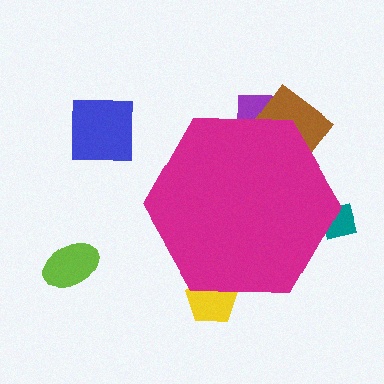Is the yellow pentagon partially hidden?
Yes, the yellow pentagon is partially hidden behind the magenta hexagon.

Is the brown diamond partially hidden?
Yes, the brown diamond is partially hidden behind the magenta hexagon.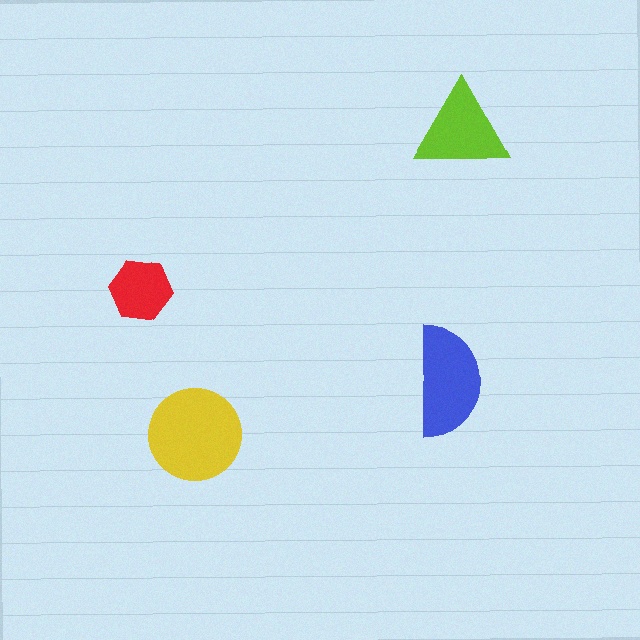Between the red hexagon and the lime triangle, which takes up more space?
The lime triangle.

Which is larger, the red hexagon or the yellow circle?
The yellow circle.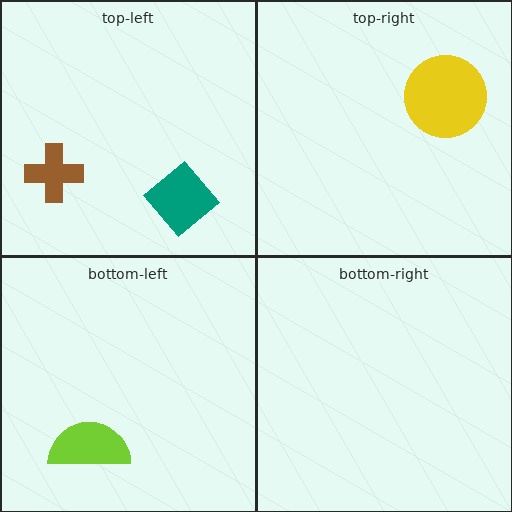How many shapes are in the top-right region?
1.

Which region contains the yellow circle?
The top-right region.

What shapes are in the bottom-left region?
The lime semicircle.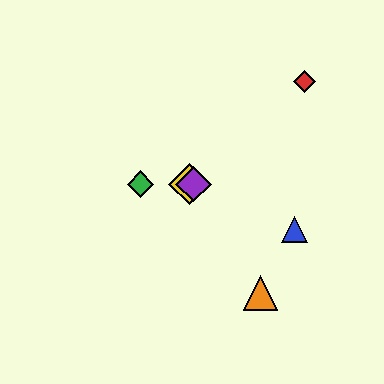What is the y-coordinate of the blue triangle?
The blue triangle is at y≈229.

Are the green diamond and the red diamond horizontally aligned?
No, the green diamond is at y≈184 and the red diamond is at y≈81.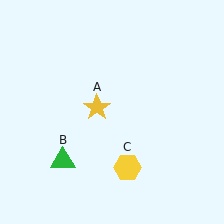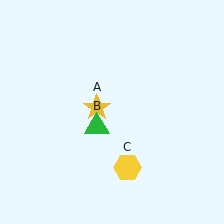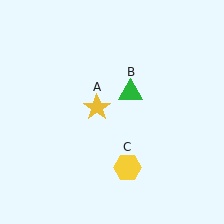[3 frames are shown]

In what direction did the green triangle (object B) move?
The green triangle (object B) moved up and to the right.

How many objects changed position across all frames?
1 object changed position: green triangle (object B).